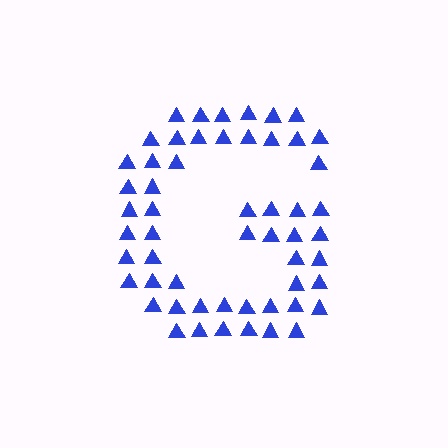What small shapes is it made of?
It is made of small triangles.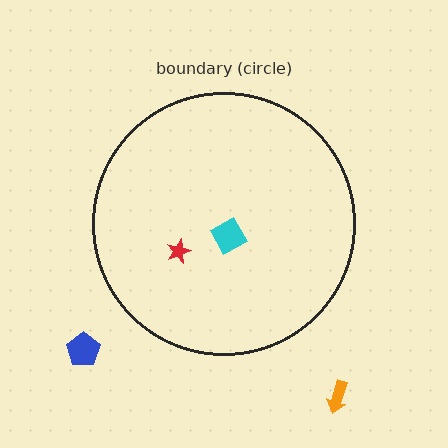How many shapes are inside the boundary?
2 inside, 2 outside.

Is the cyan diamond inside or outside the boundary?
Inside.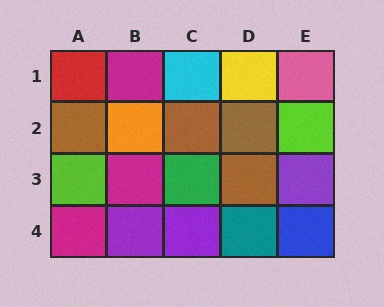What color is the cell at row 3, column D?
Brown.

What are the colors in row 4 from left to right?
Magenta, purple, purple, teal, blue.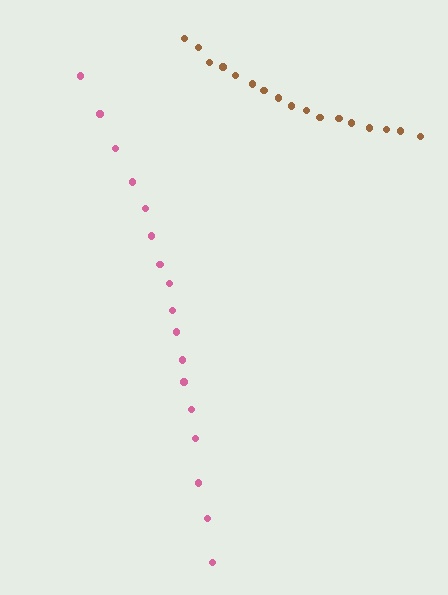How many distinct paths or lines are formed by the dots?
There are 2 distinct paths.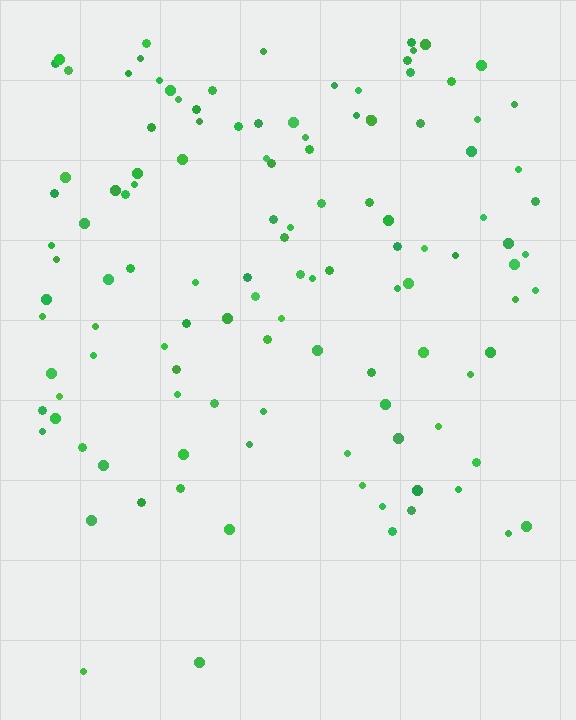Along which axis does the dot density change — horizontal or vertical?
Vertical.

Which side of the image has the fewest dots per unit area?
The bottom.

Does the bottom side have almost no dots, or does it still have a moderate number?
Still a moderate number, just noticeably fewer than the top.